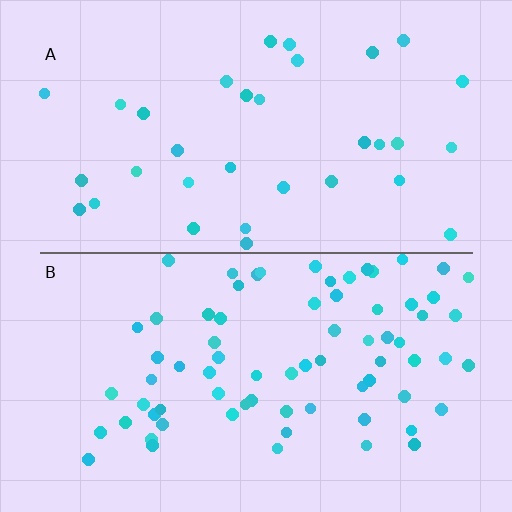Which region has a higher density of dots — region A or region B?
B (the bottom).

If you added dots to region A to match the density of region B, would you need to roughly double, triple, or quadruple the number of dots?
Approximately double.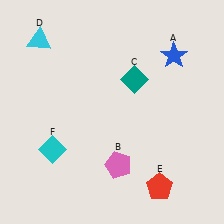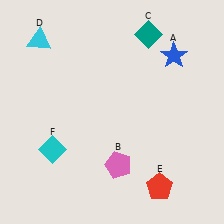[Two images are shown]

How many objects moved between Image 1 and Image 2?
1 object moved between the two images.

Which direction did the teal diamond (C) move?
The teal diamond (C) moved up.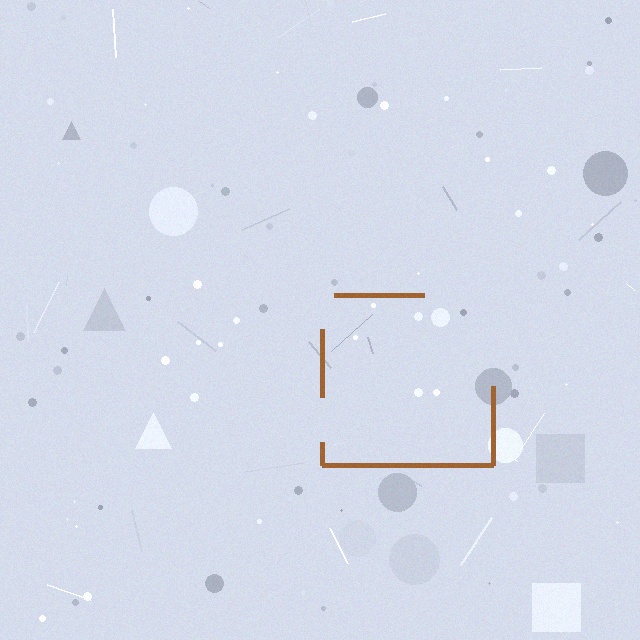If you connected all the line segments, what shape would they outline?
They would outline a square.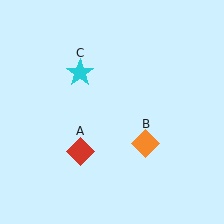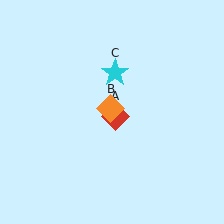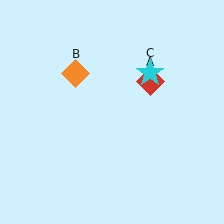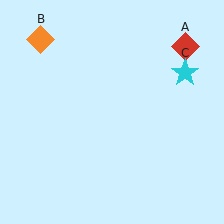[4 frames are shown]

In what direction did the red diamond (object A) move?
The red diamond (object A) moved up and to the right.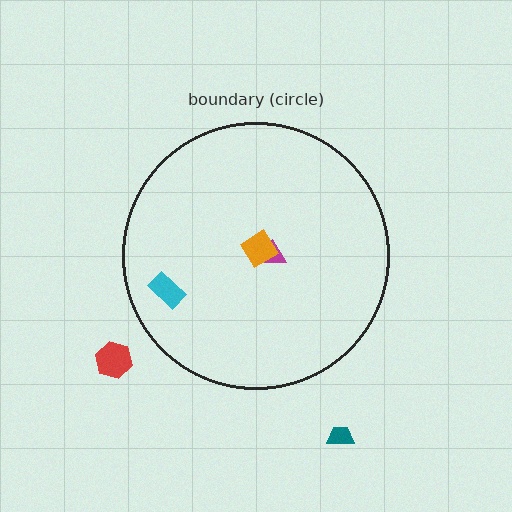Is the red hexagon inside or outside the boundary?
Outside.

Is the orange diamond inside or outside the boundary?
Inside.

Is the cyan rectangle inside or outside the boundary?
Inside.